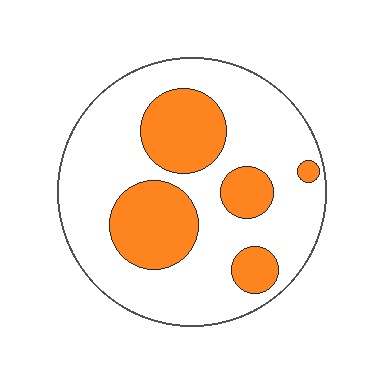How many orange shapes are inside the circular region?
5.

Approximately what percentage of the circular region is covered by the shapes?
Approximately 30%.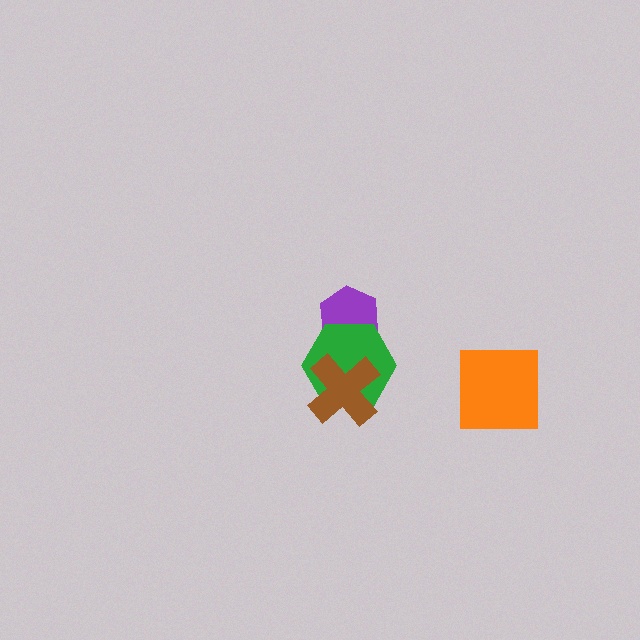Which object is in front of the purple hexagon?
The green hexagon is in front of the purple hexagon.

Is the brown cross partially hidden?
No, no other shape covers it.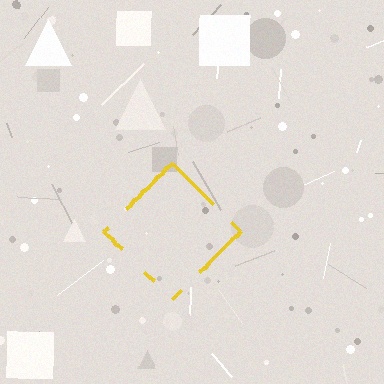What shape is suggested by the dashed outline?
The dashed outline suggests a diamond.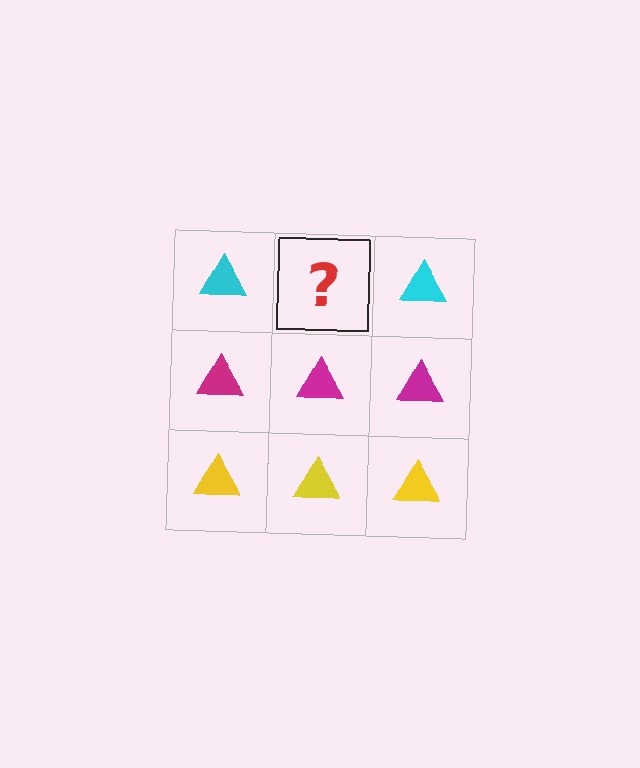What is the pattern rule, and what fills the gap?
The rule is that each row has a consistent color. The gap should be filled with a cyan triangle.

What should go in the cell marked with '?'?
The missing cell should contain a cyan triangle.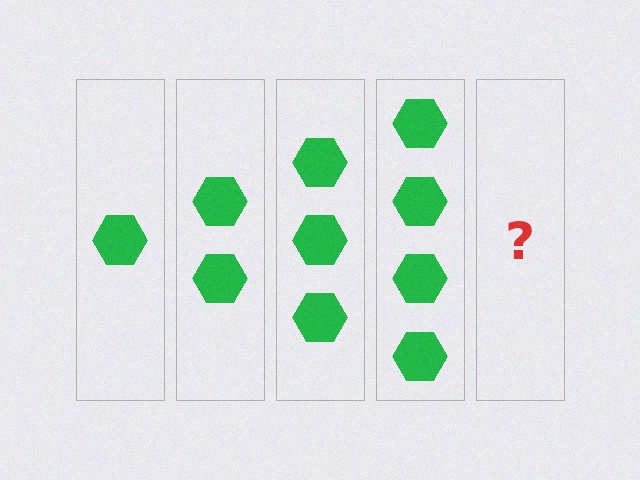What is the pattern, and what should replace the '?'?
The pattern is that each step adds one more hexagon. The '?' should be 5 hexagons.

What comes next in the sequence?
The next element should be 5 hexagons.